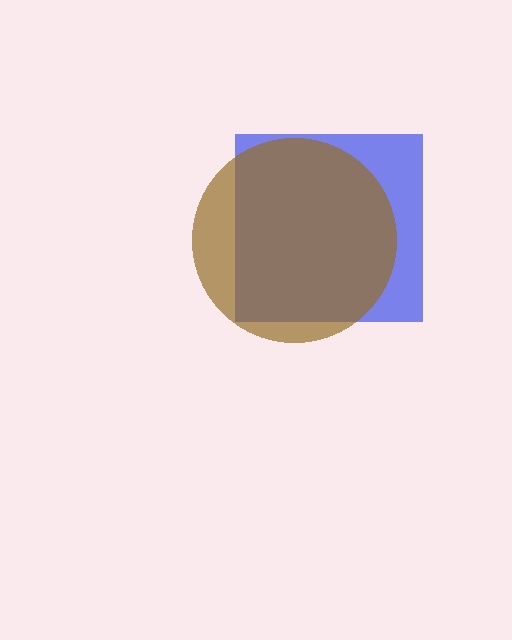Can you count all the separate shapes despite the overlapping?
Yes, there are 2 separate shapes.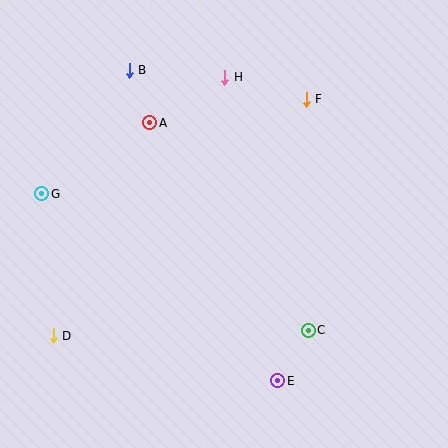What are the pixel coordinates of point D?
Point D is at (53, 336).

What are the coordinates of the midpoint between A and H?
The midpoint between A and H is at (187, 100).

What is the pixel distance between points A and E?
The distance between A and E is 288 pixels.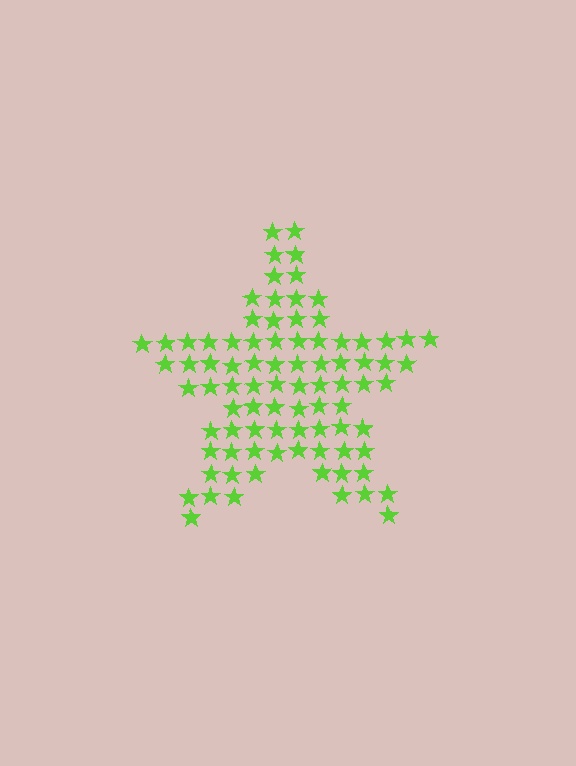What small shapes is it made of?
It is made of small stars.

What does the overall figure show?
The overall figure shows a star.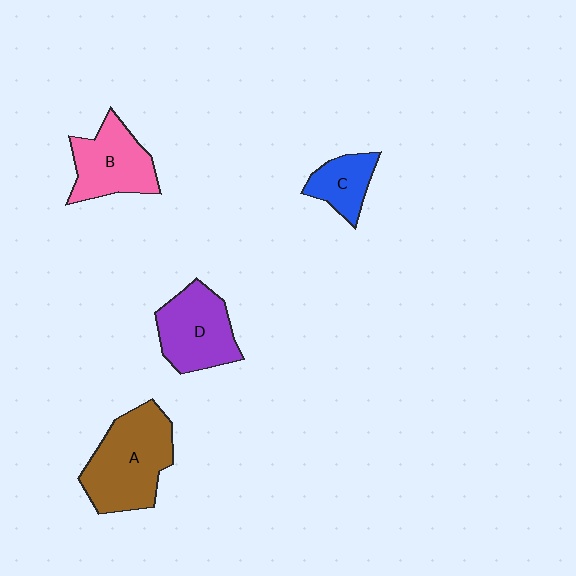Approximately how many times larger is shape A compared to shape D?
Approximately 1.3 times.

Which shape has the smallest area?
Shape C (blue).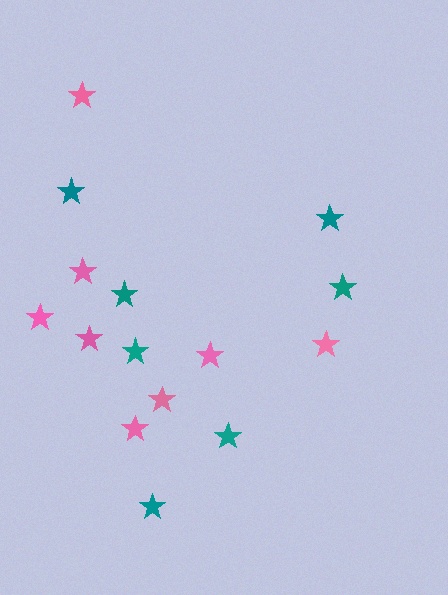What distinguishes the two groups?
There are 2 groups: one group of pink stars (8) and one group of teal stars (7).